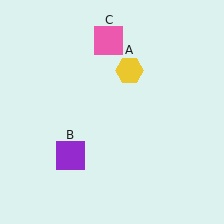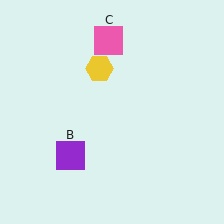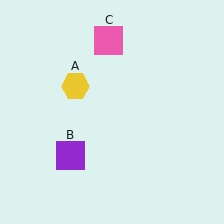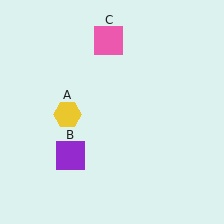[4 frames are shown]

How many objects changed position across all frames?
1 object changed position: yellow hexagon (object A).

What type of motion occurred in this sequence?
The yellow hexagon (object A) rotated counterclockwise around the center of the scene.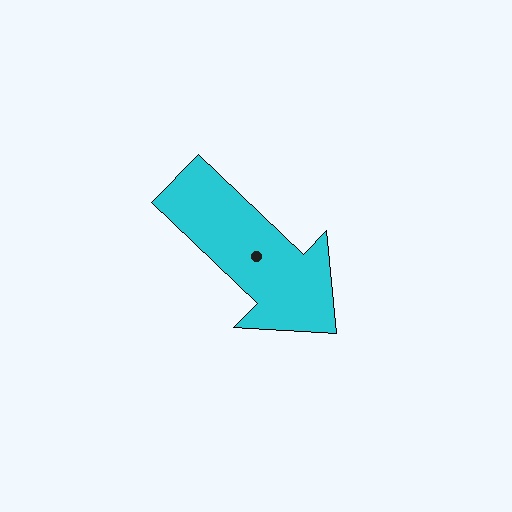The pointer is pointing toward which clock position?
Roughly 4 o'clock.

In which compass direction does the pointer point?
Southeast.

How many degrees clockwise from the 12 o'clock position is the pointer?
Approximately 134 degrees.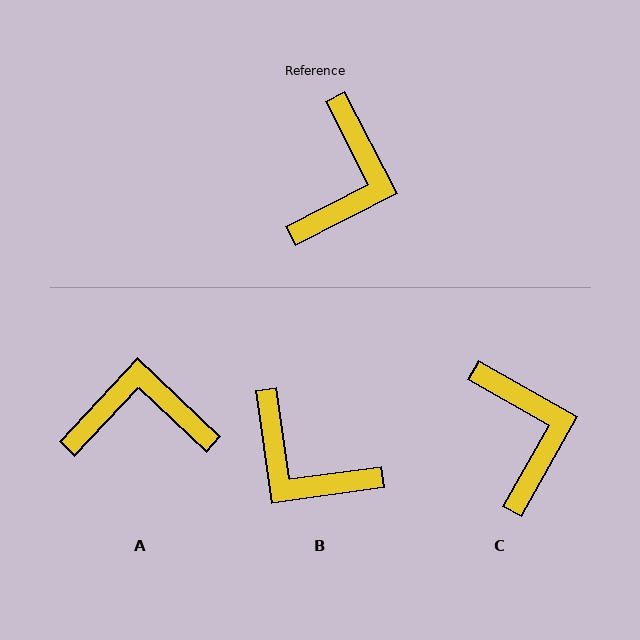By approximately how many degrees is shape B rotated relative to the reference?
Approximately 109 degrees clockwise.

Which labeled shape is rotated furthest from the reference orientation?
A, about 109 degrees away.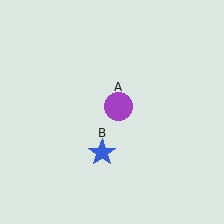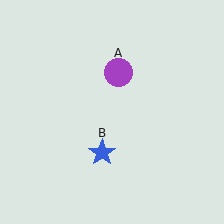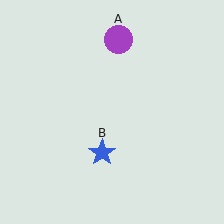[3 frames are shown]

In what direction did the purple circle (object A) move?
The purple circle (object A) moved up.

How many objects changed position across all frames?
1 object changed position: purple circle (object A).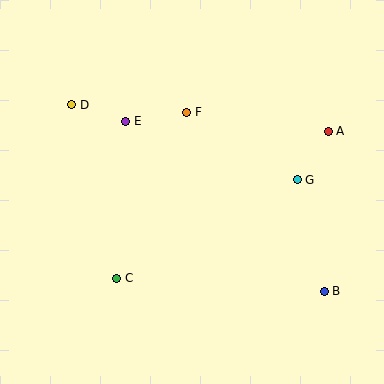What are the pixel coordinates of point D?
Point D is at (72, 105).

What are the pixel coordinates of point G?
Point G is at (297, 180).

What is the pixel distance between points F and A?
The distance between F and A is 143 pixels.